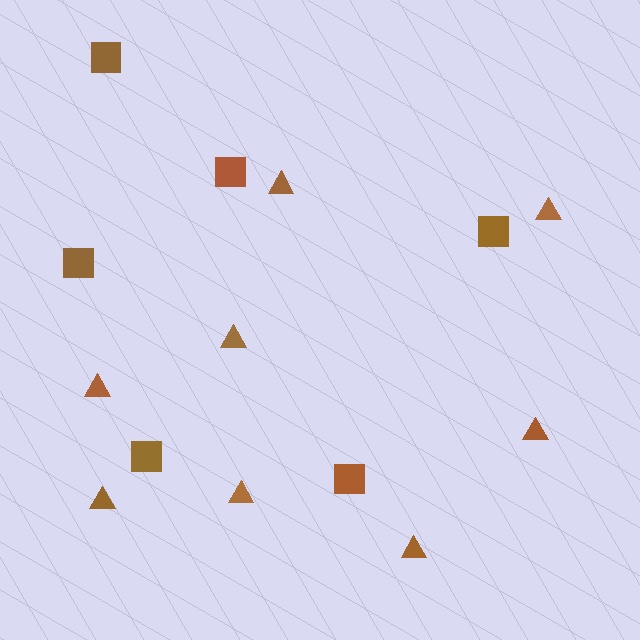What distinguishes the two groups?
There are 2 groups: one group of triangles (8) and one group of squares (6).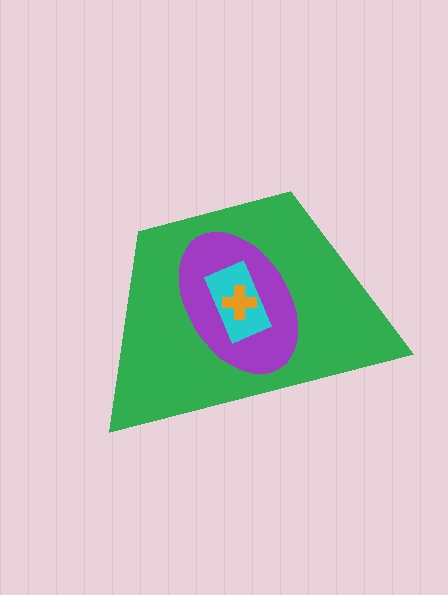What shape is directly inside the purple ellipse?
The cyan rectangle.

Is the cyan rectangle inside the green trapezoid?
Yes.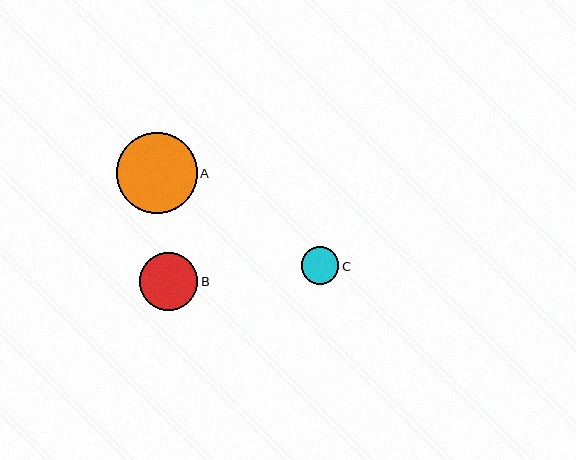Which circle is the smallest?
Circle C is the smallest with a size of approximately 38 pixels.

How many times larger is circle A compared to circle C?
Circle A is approximately 2.1 times the size of circle C.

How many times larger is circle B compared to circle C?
Circle B is approximately 1.5 times the size of circle C.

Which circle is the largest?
Circle A is the largest with a size of approximately 81 pixels.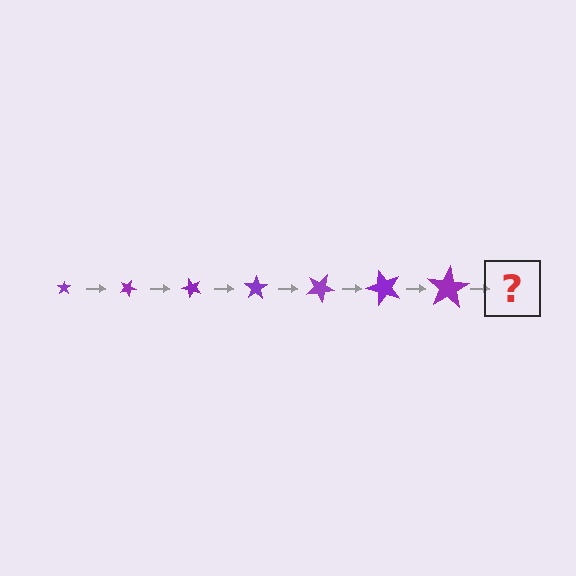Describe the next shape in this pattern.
It should be a star, larger than the previous one and rotated 175 degrees from the start.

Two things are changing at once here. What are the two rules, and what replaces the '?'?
The two rules are that the star grows larger each step and it rotates 25 degrees each step. The '?' should be a star, larger than the previous one and rotated 175 degrees from the start.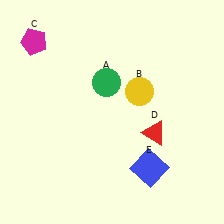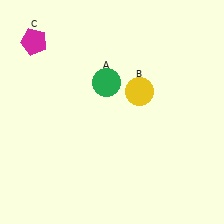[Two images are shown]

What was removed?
The red triangle (D), the blue square (E) were removed in Image 2.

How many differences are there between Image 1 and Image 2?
There are 2 differences between the two images.